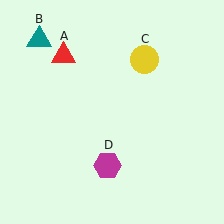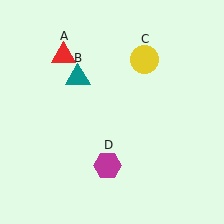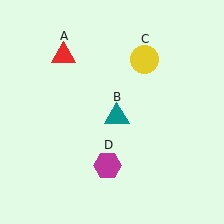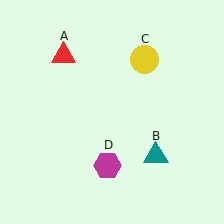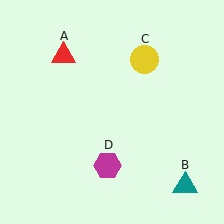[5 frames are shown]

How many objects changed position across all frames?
1 object changed position: teal triangle (object B).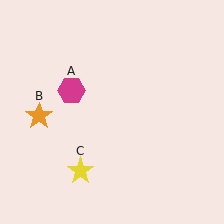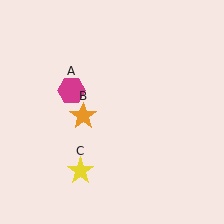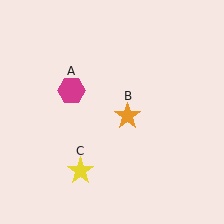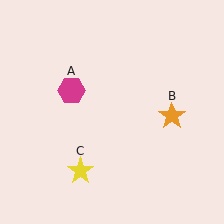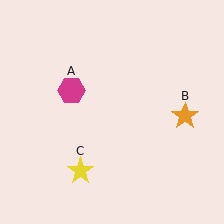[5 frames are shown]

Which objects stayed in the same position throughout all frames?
Magenta hexagon (object A) and yellow star (object C) remained stationary.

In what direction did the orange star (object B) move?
The orange star (object B) moved right.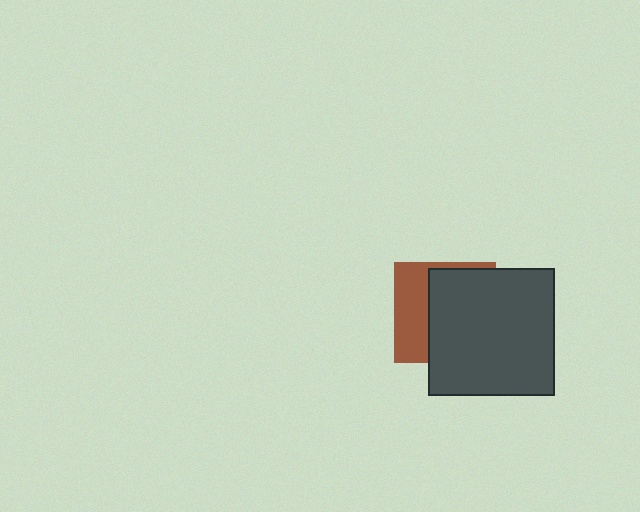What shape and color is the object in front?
The object in front is a dark gray square.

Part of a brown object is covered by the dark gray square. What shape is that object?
It is a square.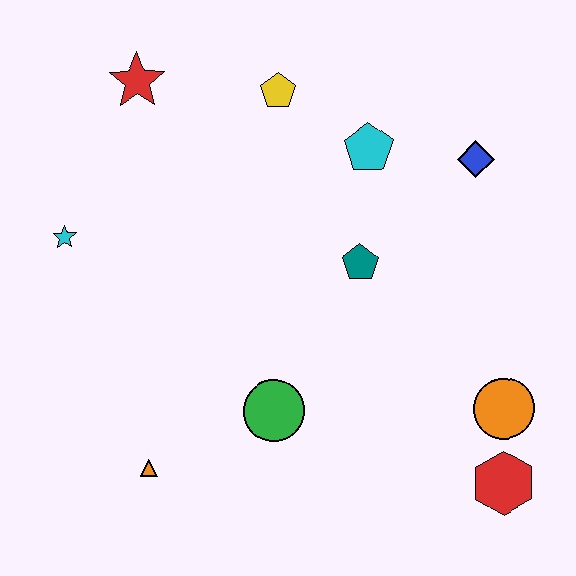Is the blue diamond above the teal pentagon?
Yes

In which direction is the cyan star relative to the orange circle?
The cyan star is to the left of the orange circle.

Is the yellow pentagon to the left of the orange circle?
Yes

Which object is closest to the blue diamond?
The cyan pentagon is closest to the blue diamond.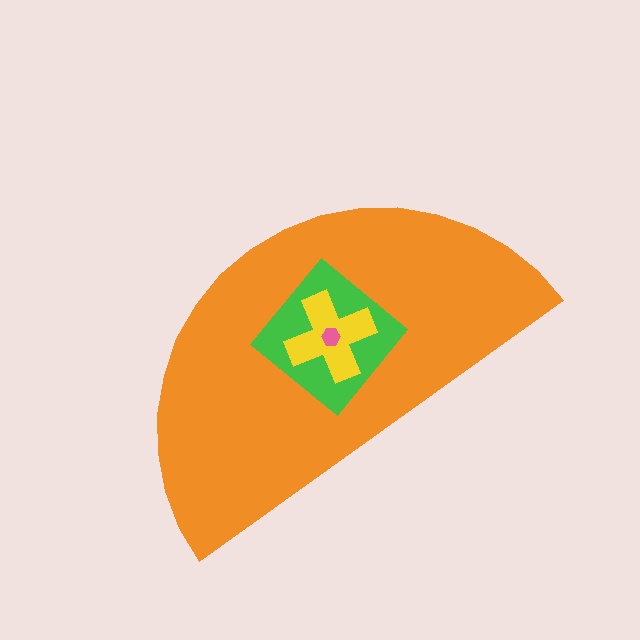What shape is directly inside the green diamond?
The yellow cross.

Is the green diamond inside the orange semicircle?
Yes.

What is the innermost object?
The pink hexagon.